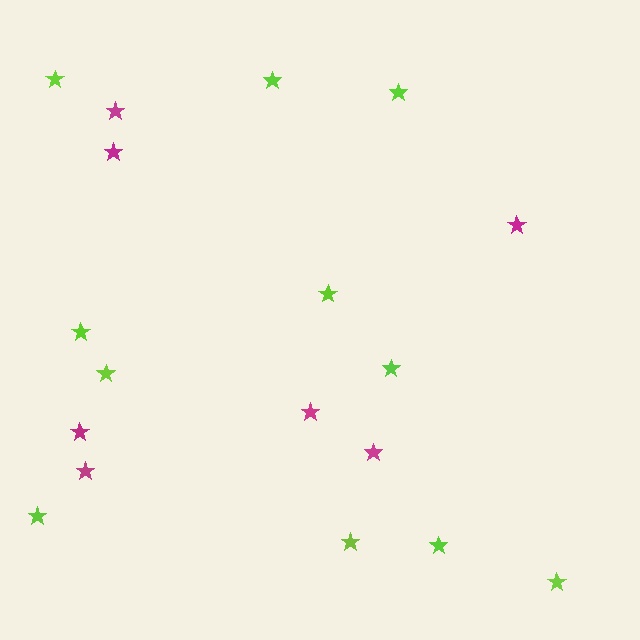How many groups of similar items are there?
There are 2 groups: one group of lime stars (11) and one group of magenta stars (7).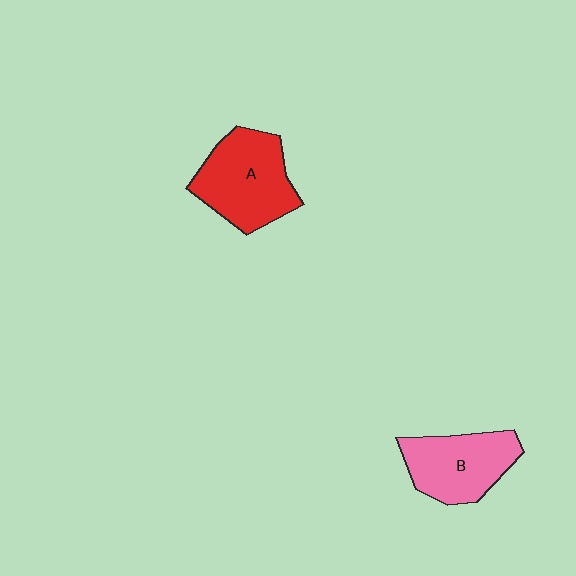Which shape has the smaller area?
Shape B (pink).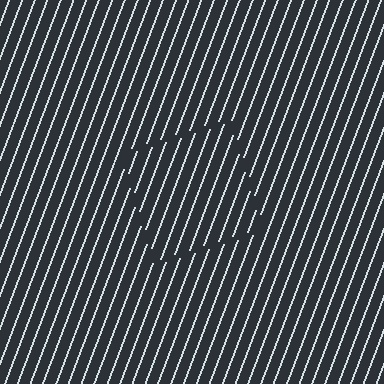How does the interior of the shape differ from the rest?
The interior of the shape contains the same grating, shifted by half a period — the contour is defined by the phase discontinuity where line-ends from the inner and outer gratings abut.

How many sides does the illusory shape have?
4 sides — the line-ends trace a square.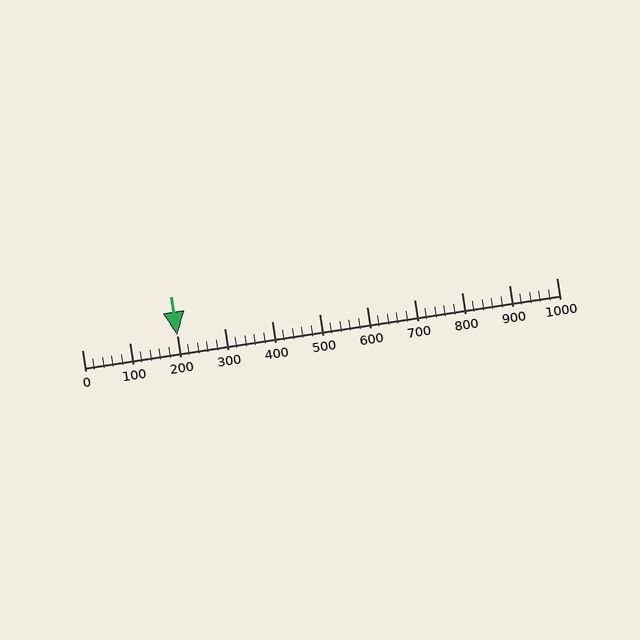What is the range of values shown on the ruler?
The ruler shows values from 0 to 1000.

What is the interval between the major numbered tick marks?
The major tick marks are spaced 100 units apart.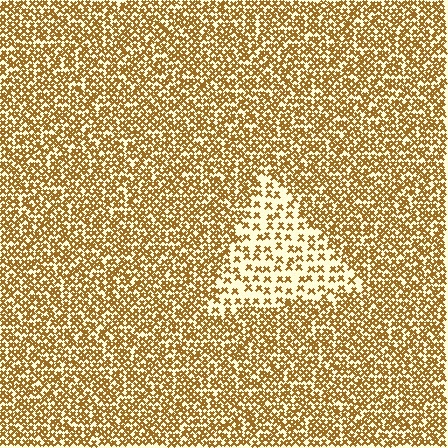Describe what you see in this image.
The image contains small brown elements arranged at two different densities. A triangle-shaped region is visible where the elements are less densely packed than the surrounding area.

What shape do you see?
I see a triangle.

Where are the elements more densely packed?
The elements are more densely packed outside the triangle boundary.